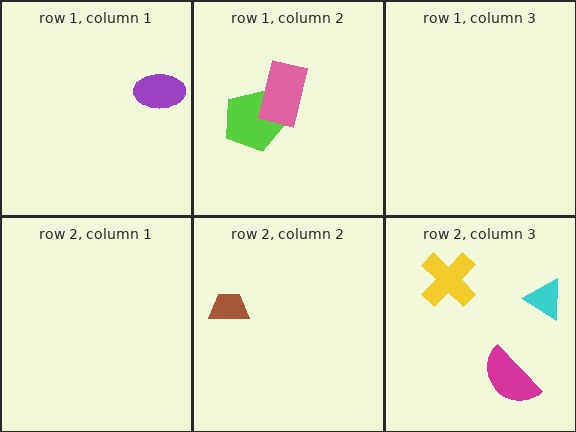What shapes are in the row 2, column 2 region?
The brown trapezoid.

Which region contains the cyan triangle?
The row 2, column 3 region.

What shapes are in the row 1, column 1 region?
The purple ellipse.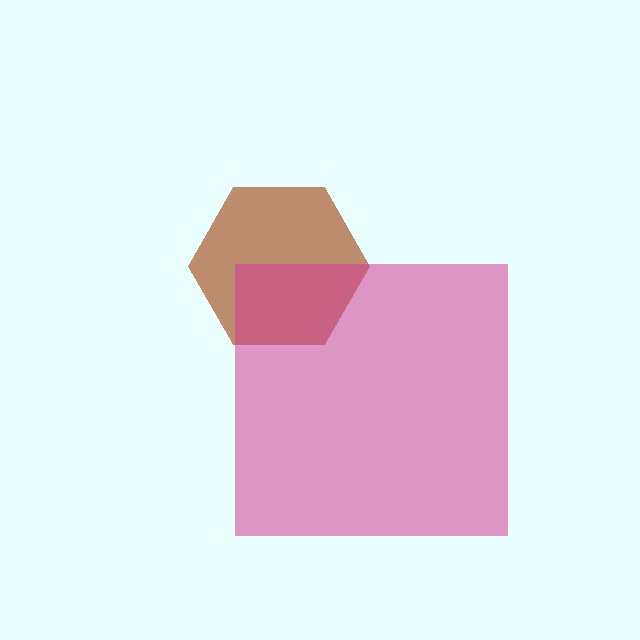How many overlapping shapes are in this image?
There are 2 overlapping shapes in the image.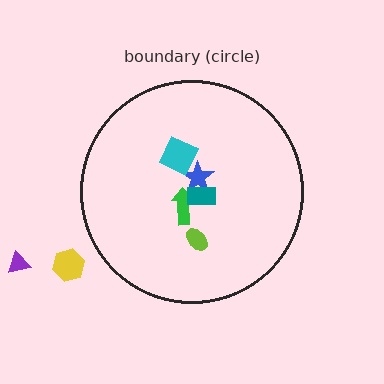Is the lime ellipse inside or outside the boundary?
Inside.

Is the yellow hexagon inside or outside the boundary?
Outside.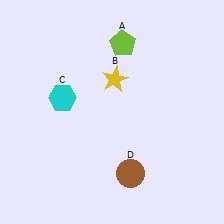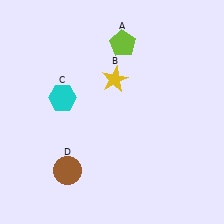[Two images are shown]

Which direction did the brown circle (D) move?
The brown circle (D) moved left.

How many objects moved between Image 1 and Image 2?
1 object moved between the two images.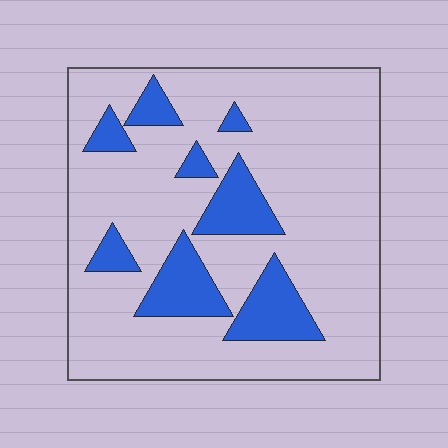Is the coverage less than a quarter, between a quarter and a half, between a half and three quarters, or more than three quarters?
Less than a quarter.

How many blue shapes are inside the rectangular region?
8.